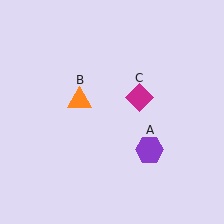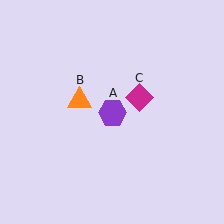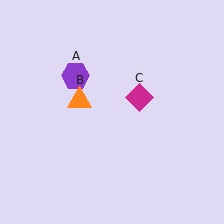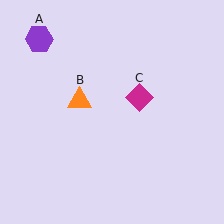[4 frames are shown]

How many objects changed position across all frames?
1 object changed position: purple hexagon (object A).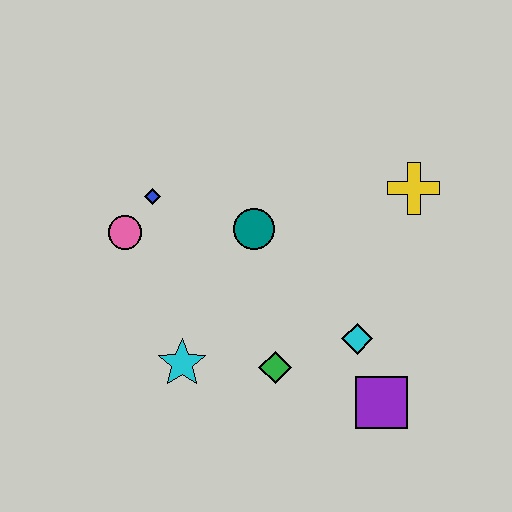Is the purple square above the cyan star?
No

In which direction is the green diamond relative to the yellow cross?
The green diamond is below the yellow cross.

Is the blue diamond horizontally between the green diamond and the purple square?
No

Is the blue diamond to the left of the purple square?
Yes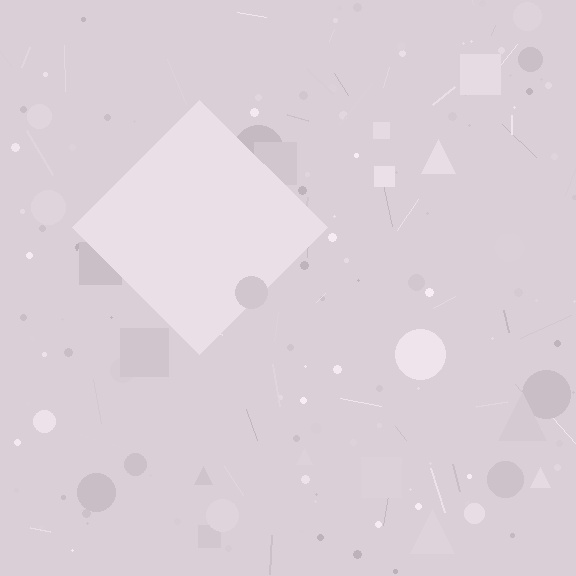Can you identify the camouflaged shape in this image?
The camouflaged shape is a diamond.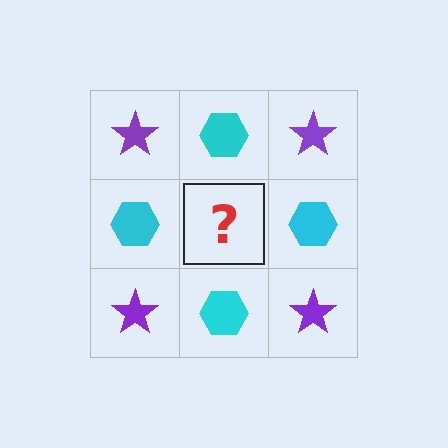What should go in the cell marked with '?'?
The missing cell should contain a purple star.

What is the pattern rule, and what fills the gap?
The rule is that it alternates purple star and cyan hexagon in a checkerboard pattern. The gap should be filled with a purple star.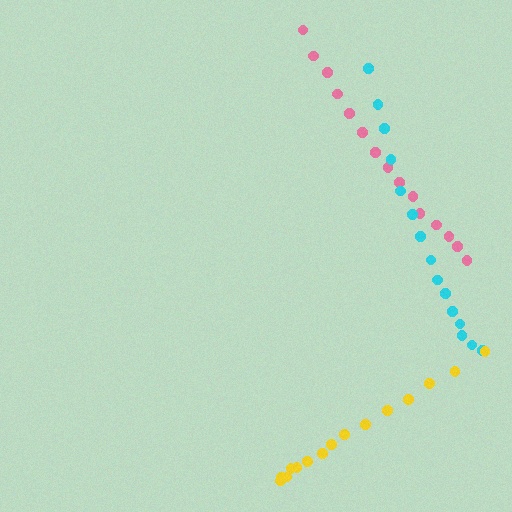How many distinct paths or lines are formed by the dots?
There are 3 distinct paths.